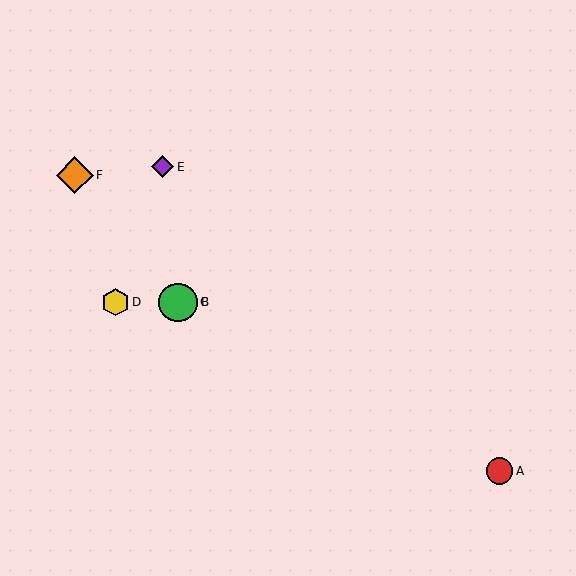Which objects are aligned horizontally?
Objects B, C, D are aligned horizontally.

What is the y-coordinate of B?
Object B is at y≈302.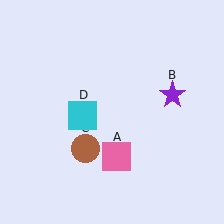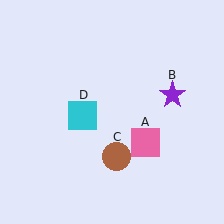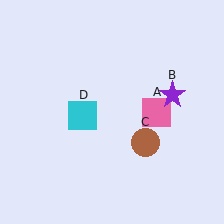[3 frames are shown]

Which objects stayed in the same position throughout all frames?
Purple star (object B) and cyan square (object D) remained stationary.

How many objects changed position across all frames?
2 objects changed position: pink square (object A), brown circle (object C).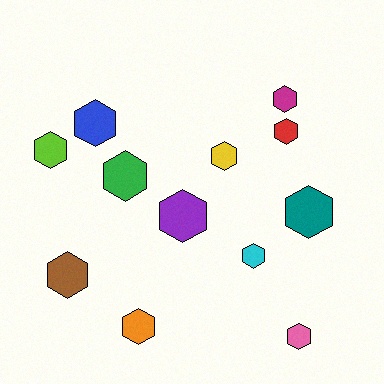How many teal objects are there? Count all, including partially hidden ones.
There is 1 teal object.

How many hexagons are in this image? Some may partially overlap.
There are 12 hexagons.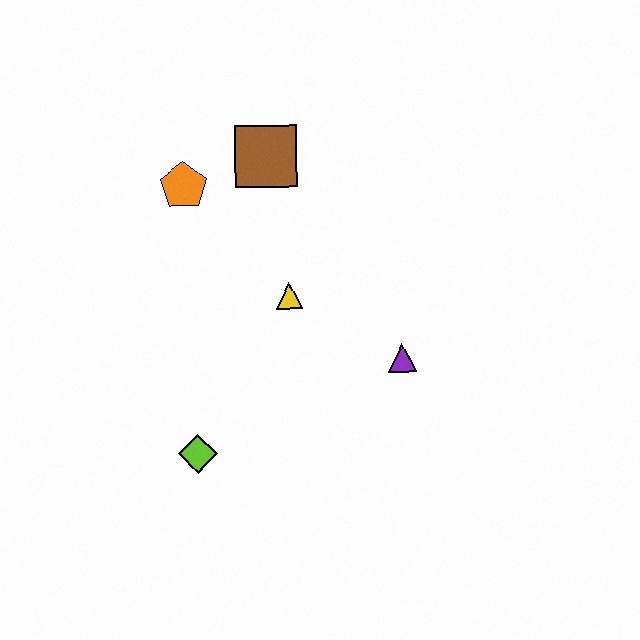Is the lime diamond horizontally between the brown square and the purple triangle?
No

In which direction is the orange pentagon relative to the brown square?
The orange pentagon is to the left of the brown square.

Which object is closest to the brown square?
The orange pentagon is closest to the brown square.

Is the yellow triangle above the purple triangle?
Yes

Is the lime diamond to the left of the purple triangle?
Yes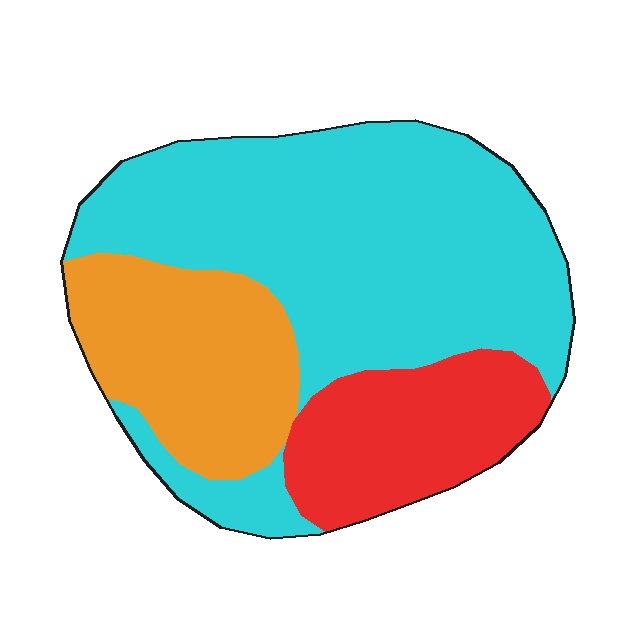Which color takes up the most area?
Cyan, at roughly 60%.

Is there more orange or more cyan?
Cyan.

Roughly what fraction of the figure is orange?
Orange covers 23% of the figure.